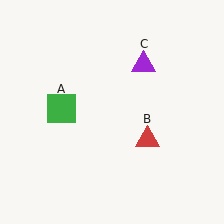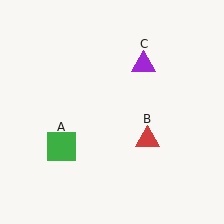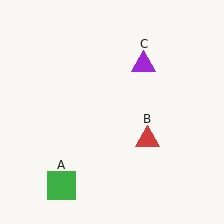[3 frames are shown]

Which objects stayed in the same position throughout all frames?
Red triangle (object B) and purple triangle (object C) remained stationary.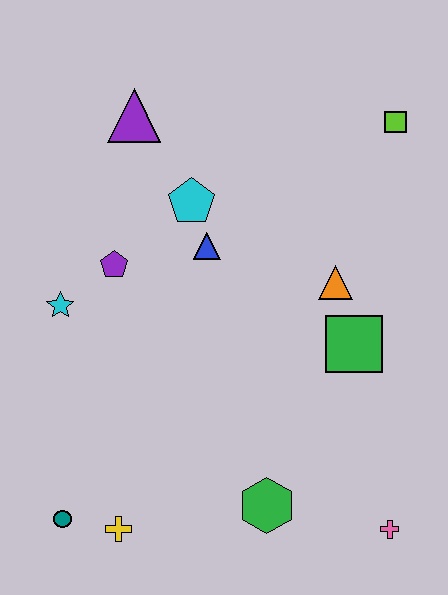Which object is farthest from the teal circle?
The lime square is farthest from the teal circle.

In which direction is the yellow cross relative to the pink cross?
The yellow cross is to the left of the pink cross.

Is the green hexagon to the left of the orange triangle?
Yes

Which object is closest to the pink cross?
The green hexagon is closest to the pink cross.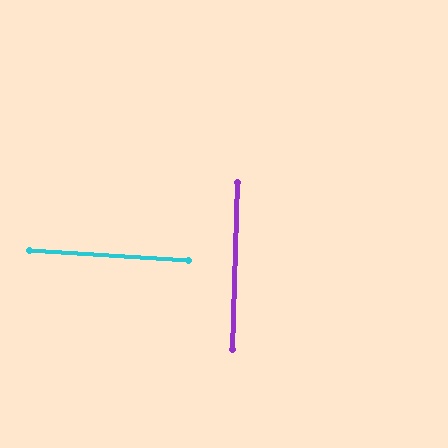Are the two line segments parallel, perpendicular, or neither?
Perpendicular — they meet at approximately 88°.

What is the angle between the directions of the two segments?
Approximately 88 degrees.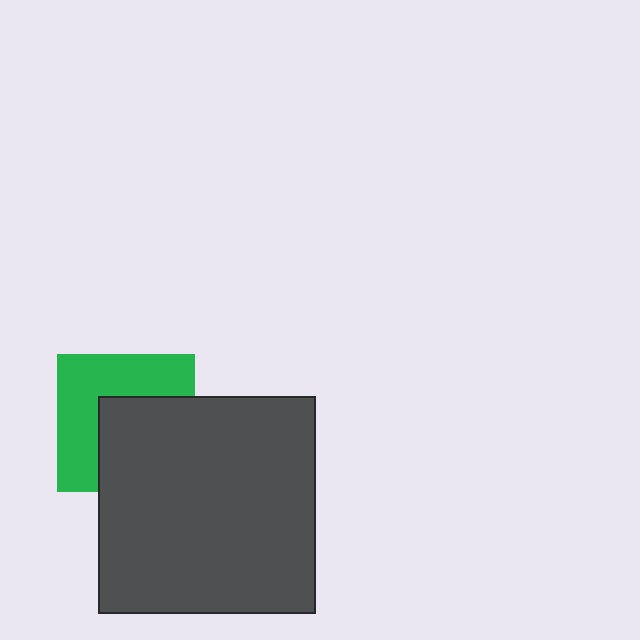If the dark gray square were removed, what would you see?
You would see the complete green square.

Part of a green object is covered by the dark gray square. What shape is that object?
It is a square.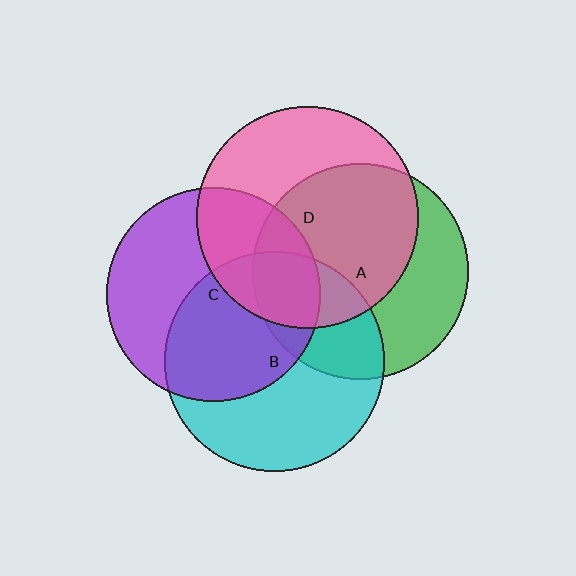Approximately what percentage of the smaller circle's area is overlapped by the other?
Approximately 60%.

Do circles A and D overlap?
Yes.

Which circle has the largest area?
Circle D (pink).